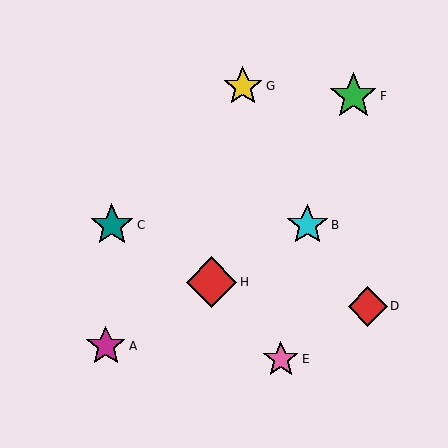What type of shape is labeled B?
Shape B is a cyan star.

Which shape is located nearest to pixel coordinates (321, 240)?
The cyan star (labeled B) at (307, 225) is nearest to that location.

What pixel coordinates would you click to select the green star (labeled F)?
Click at (353, 96) to select the green star F.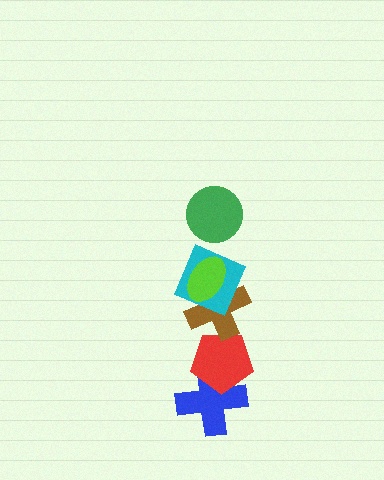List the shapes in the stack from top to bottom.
From top to bottom: the green circle, the lime ellipse, the cyan square, the brown cross, the red pentagon, the blue cross.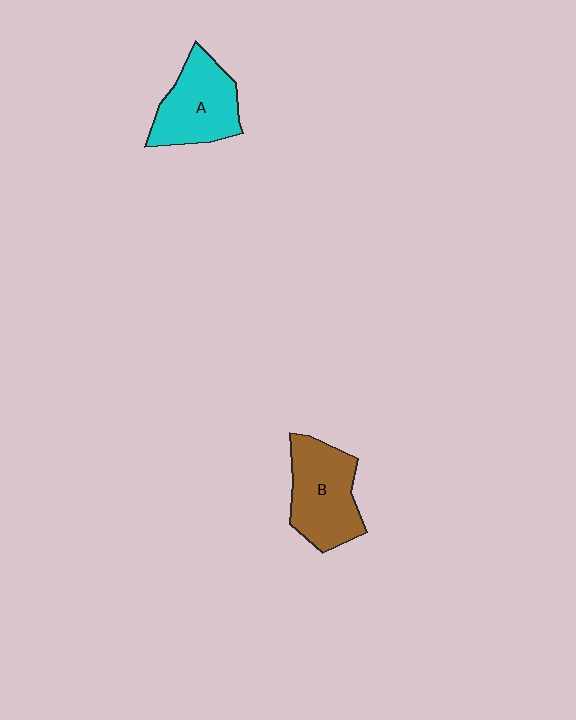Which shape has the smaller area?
Shape A (cyan).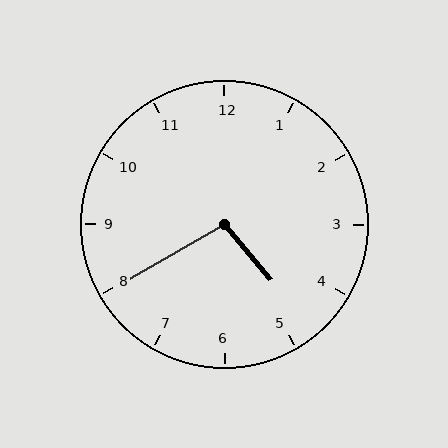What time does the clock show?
4:40.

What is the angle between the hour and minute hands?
Approximately 100 degrees.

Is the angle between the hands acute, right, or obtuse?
It is obtuse.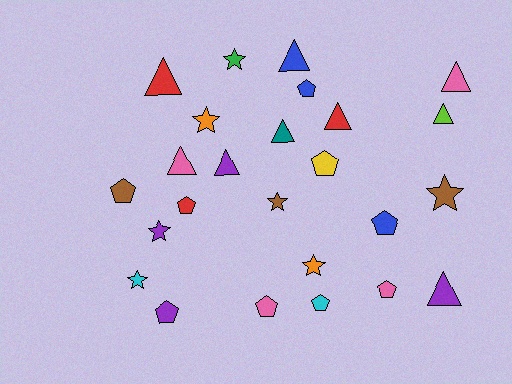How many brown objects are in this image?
There are 3 brown objects.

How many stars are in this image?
There are 7 stars.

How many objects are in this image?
There are 25 objects.